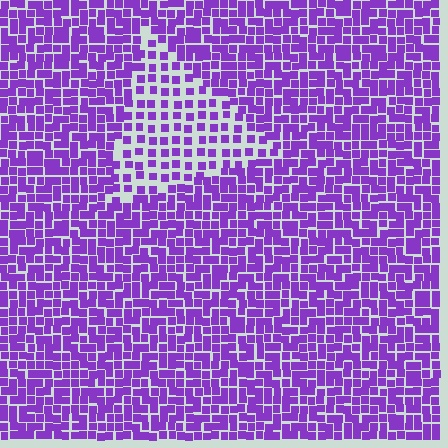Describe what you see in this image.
The image contains small purple elements arranged at two different densities. A triangle-shaped region is visible where the elements are less densely packed than the surrounding area.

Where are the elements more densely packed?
The elements are more densely packed outside the triangle boundary.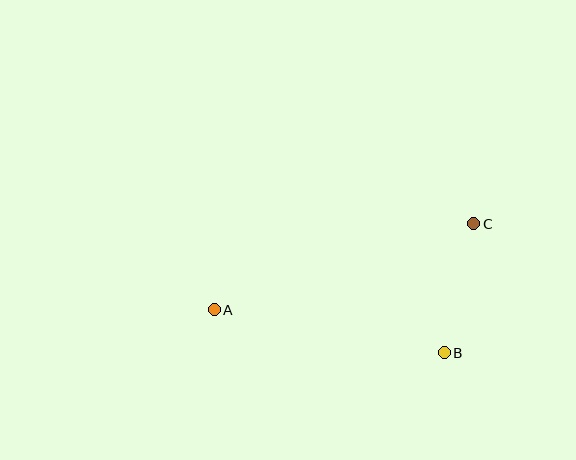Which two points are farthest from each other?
Points A and C are farthest from each other.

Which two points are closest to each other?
Points B and C are closest to each other.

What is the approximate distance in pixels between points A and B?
The distance between A and B is approximately 234 pixels.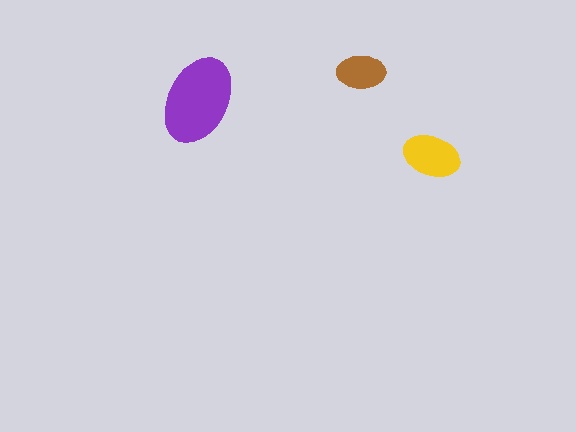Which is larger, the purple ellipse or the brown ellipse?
The purple one.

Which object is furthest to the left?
The purple ellipse is leftmost.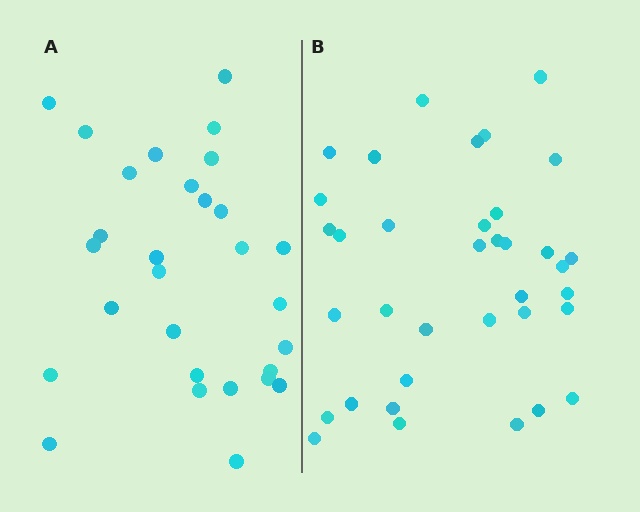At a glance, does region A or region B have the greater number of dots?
Region B (the right region) has more dots.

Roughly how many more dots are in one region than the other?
Region B has roughly 8 or so more dots than region A.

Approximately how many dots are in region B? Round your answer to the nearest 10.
About 40 dots. (The exact count is 36, which rounds to 40.)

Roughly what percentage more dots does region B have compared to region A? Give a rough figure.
About 25% more.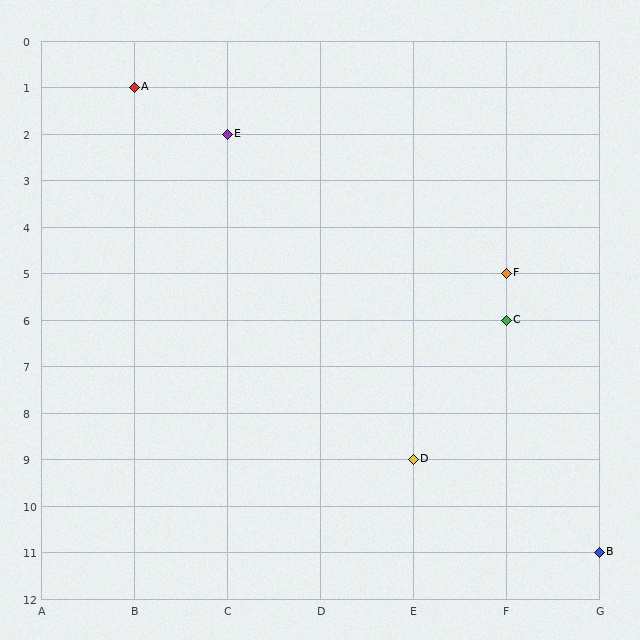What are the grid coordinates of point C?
Point C is at grid coordinates (F, 6).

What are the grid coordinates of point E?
Point E is at grid coordinates (C, 2).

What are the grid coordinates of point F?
Point F is at grid coordinates (F, 5).